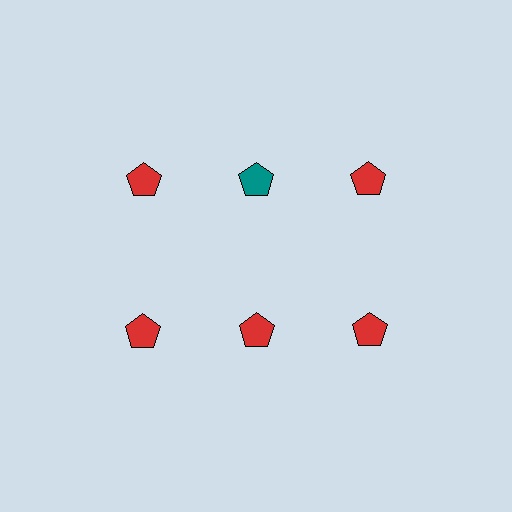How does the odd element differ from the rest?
It has a different color: teal instead of red.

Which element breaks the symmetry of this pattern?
The teal pentagon in the top row, second from left column breaks the symmetry. All other shapes are red pentagons.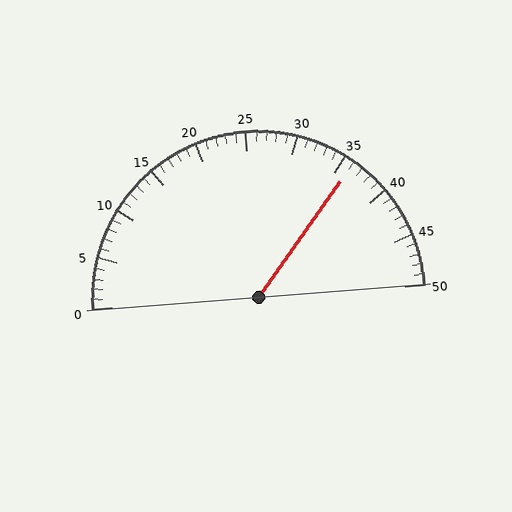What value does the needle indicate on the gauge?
The needle indicates approximately 36.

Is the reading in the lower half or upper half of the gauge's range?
The reading is in the upper half of the range (0 to 50).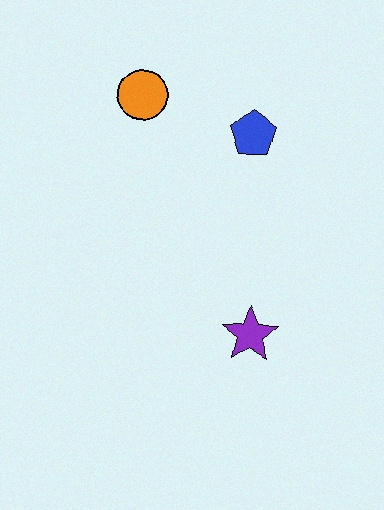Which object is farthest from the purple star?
The orange circle is farthest from the purple star.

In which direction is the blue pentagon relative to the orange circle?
The blue pentagon is to the right of the orange circle.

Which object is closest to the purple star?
The blue pentagon is closest to the purple star.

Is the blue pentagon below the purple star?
No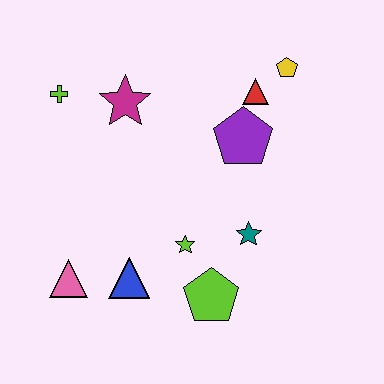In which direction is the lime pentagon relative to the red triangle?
The lime pentagon is below the red triangle.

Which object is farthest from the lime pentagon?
The lime cross is farthest from the lime pentagon.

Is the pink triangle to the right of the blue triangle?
No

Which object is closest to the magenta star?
The lime cross is closest to the magenta star.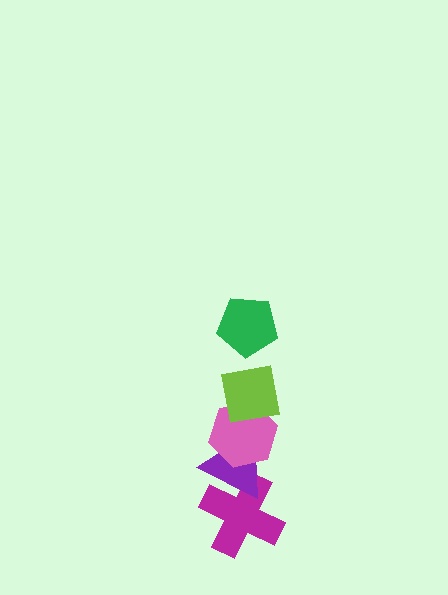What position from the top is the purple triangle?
The purple triangle is 4th from the top.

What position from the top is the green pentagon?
The green pentagon is 1st from the top.